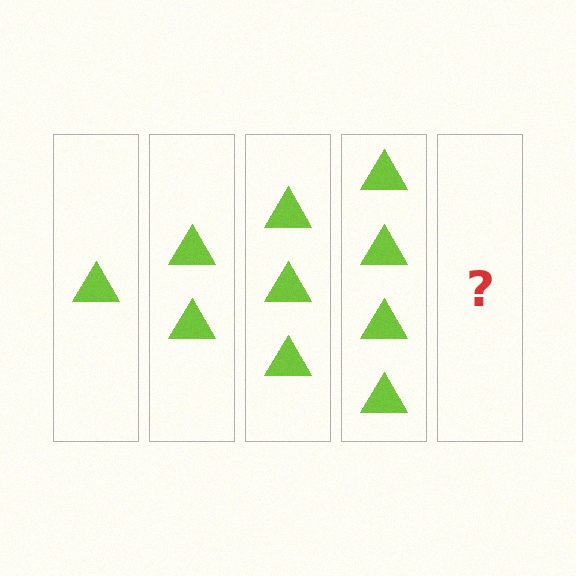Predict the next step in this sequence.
The next step is 5 triangles.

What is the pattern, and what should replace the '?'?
The pattern is that each step adds one more triangle. The '?' should be 5 triangles.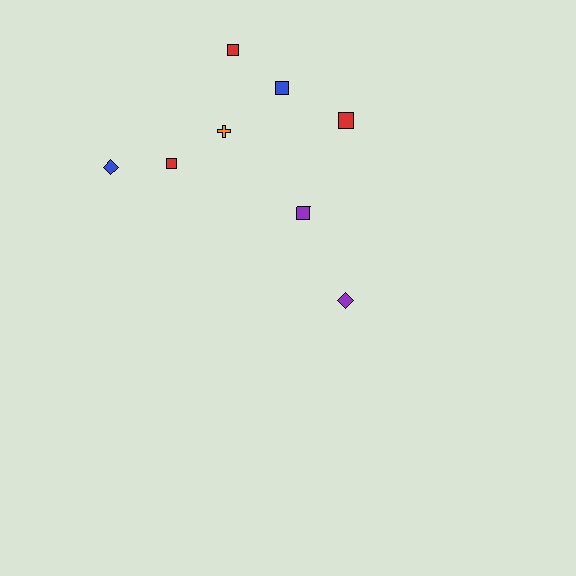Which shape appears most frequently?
Square, with 5 objects.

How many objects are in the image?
There are 8 objects.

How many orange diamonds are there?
There are no orange diamonds.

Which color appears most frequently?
Red, with 3 objects.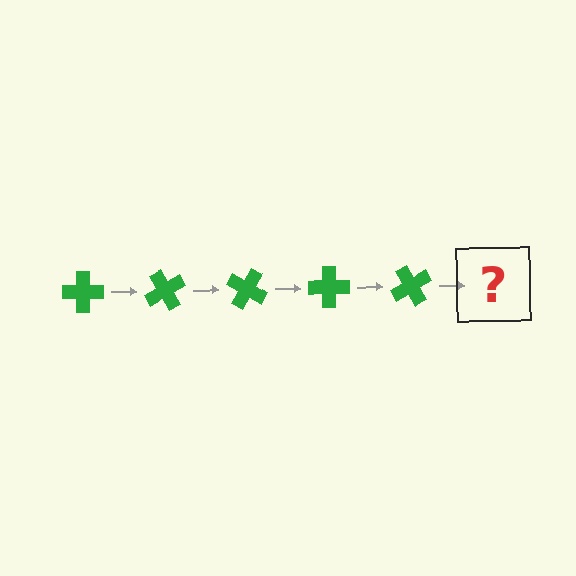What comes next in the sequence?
The next element should be a green cross rotated 300 degrees.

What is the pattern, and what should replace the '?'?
The pattern is that the cross rotates 60 degrees each step. The '?' should be a green cross rotated 300 degrees.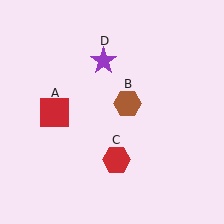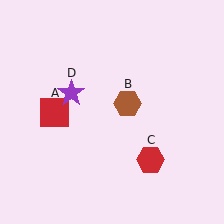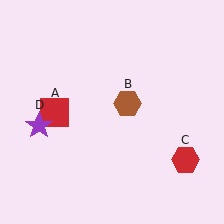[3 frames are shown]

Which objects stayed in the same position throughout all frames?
Red square (object A) and brown hexagon (object B) remained stationary.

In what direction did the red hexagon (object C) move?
The red hexagon (object C) moved right.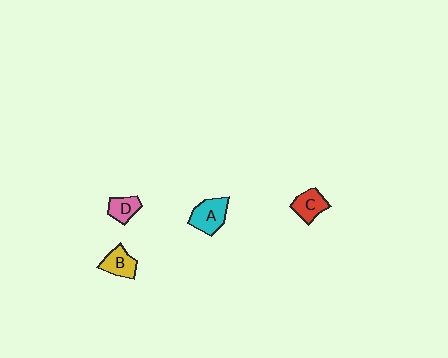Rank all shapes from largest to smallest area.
From largest to smallest: A (cyan), C (red), B (yellow), D (pink).